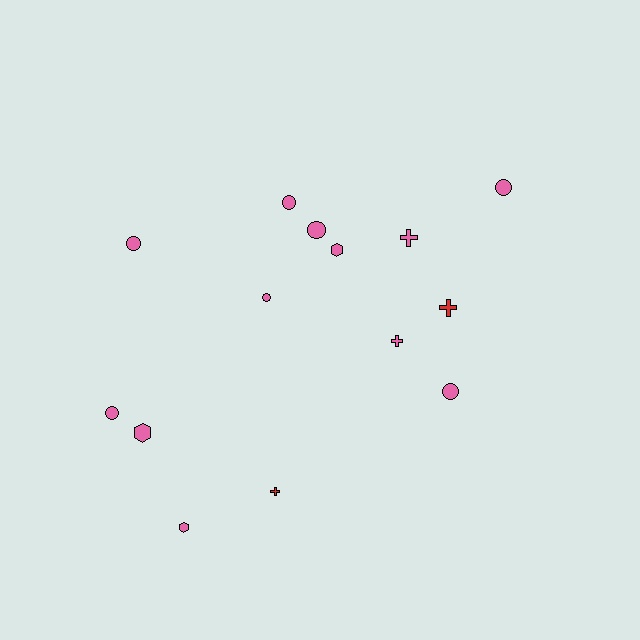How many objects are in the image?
There are 14 objects.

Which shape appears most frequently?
Circle, with 7 objects.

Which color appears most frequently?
Pink, with 12 objects.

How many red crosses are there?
There are 2 red crosses.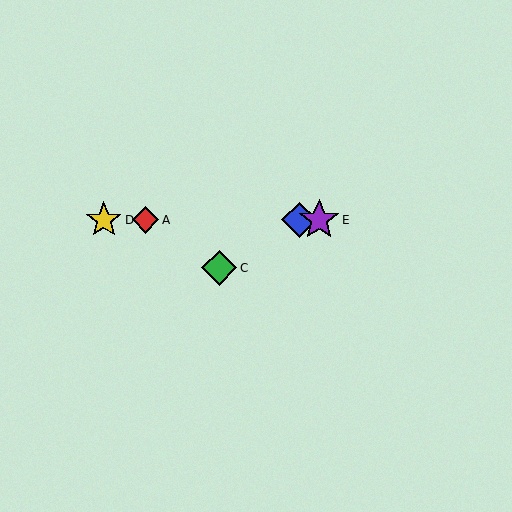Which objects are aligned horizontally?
Objects A, B, D, E are aligned horizontally.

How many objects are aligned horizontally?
4 objects (A, B, D, E) are aligned horizontally.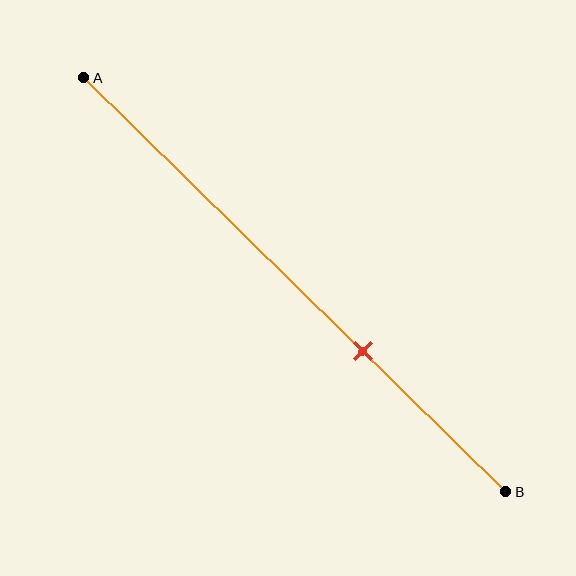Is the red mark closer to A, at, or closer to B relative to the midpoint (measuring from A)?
The red mark is closer to point B than the midpoint of segment AB.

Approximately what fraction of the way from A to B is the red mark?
The red mark is approximately 65% of the way from A to B.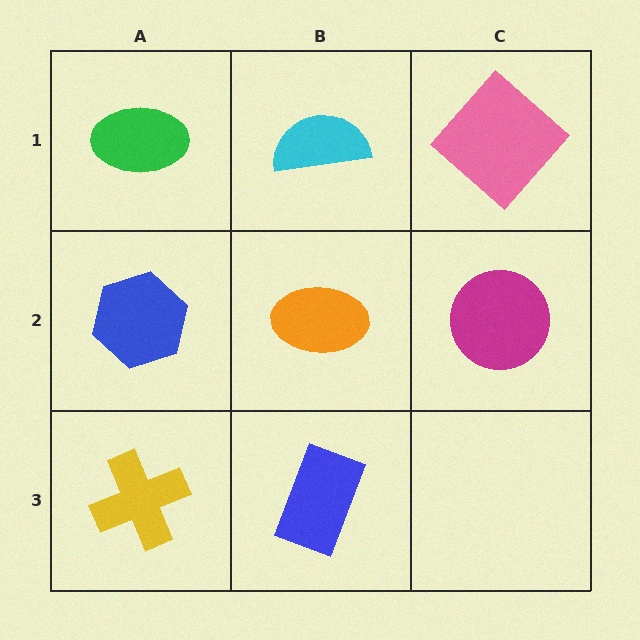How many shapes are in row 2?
3 shapes.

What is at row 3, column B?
A blue rectangle.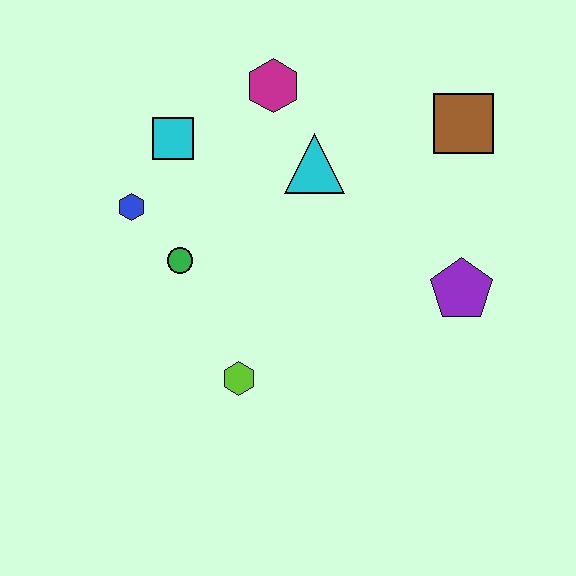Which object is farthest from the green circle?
The brown square is farthest from the green circle.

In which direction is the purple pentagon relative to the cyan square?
The purple pentagon is to the right of the cyan square.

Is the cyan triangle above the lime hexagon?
Yes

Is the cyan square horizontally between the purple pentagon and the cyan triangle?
No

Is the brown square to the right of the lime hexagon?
Yes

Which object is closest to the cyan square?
The blue hexagon is closest to the cyan square.